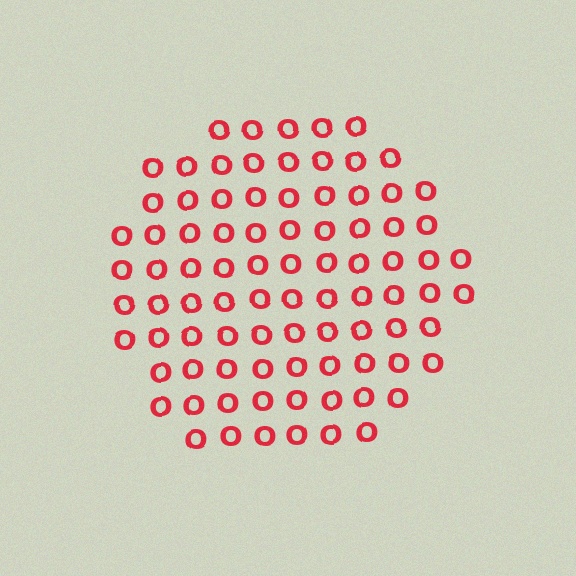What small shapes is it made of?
It is made of small letter O's.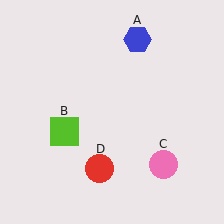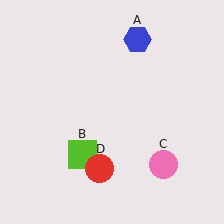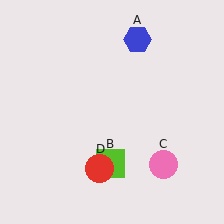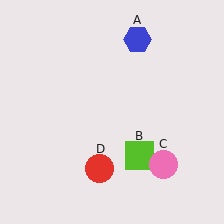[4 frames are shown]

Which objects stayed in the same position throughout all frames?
Blue hexagon (object A) and pink circle (object C) and red circle (object D) remained stationary.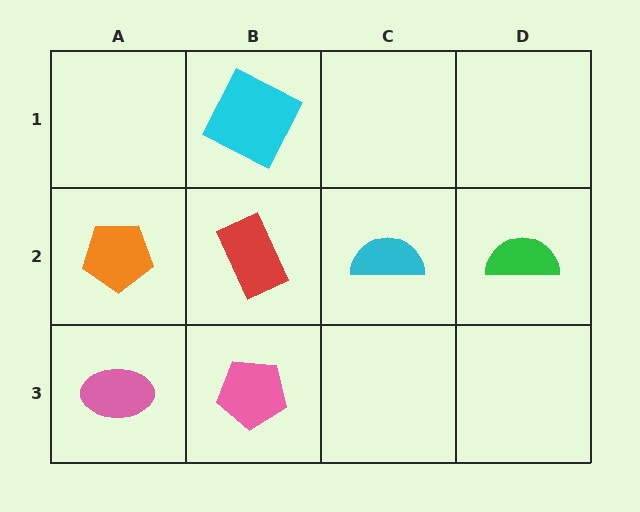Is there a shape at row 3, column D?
No, that cell is empty.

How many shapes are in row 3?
2 shapes.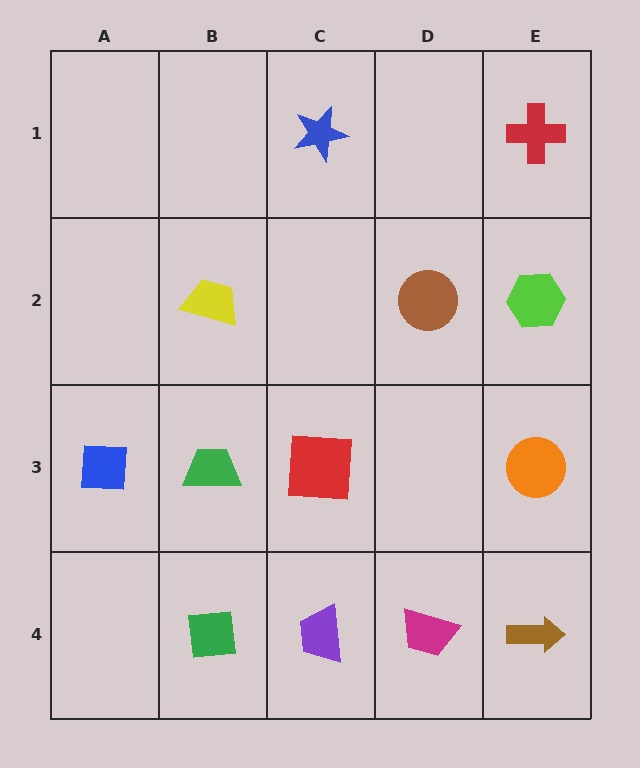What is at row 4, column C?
A purple trapezoid.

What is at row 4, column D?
A magenta trapezoid.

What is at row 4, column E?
A brown arrow.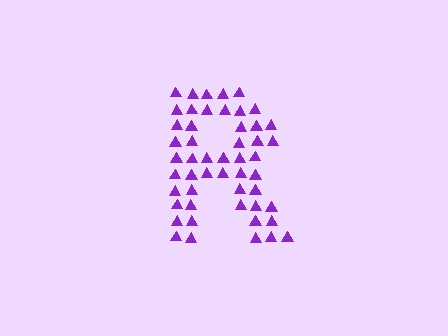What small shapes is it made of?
It is made of small triangles.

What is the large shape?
The large shape is the letter R.